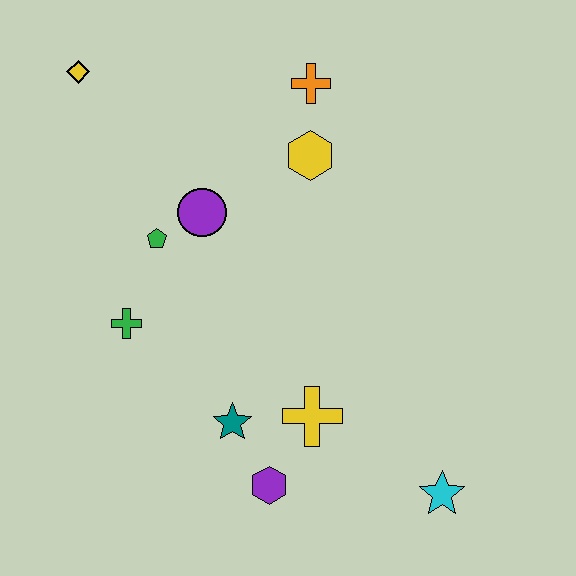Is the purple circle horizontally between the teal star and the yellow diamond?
Yes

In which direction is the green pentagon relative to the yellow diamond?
The green pentagon is below the yellow diamond.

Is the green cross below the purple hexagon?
No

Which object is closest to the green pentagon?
The purple circle is closest to the green pentagon.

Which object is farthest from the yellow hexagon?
The cyan star is farthest from the yellow hexagon.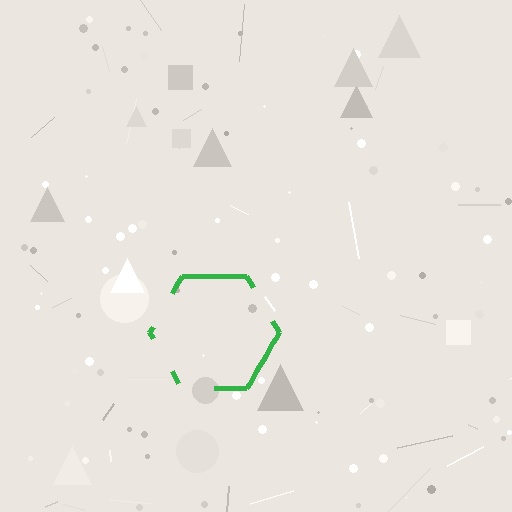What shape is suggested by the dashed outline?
The dashed outline suggests a hexagon.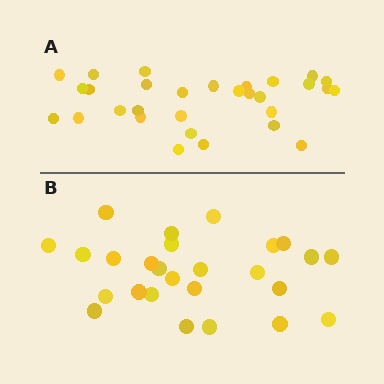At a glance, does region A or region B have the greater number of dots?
Region A (the top region) has more dots.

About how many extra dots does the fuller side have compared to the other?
Region A has about 4 more dots than region B.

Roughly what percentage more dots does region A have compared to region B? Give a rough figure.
About 15% more.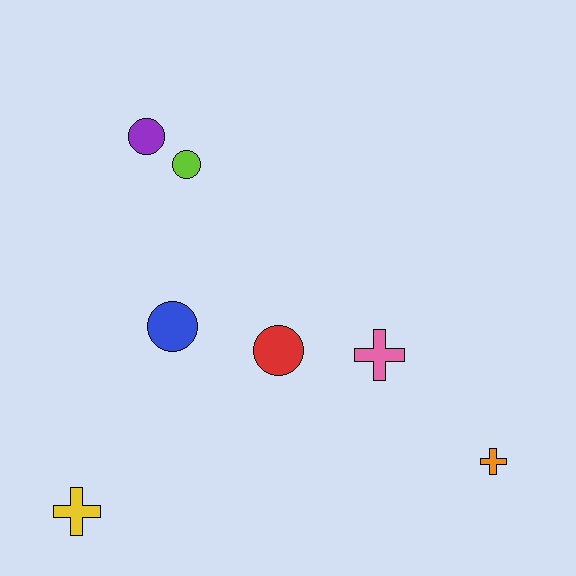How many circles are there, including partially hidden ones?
There are 4 circles.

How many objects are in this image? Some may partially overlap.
There are 7 objects.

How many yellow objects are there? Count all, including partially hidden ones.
There is 1 yellow object.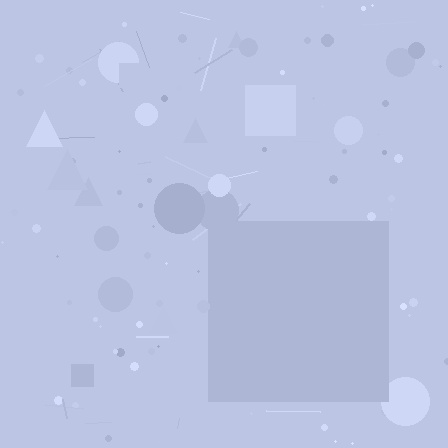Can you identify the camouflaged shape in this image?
The camouflaged shape is a square.